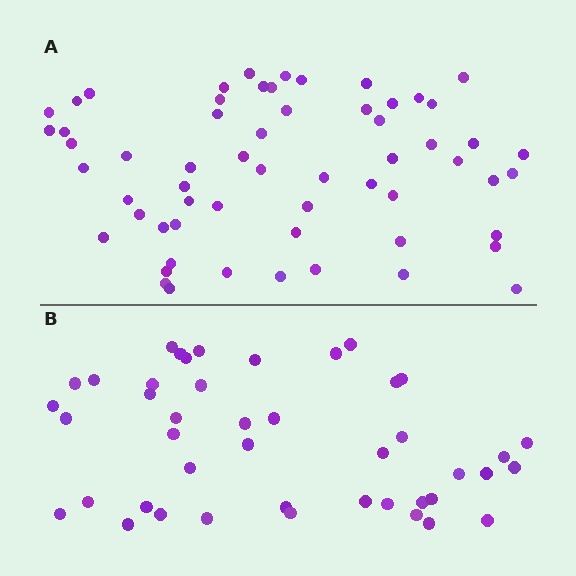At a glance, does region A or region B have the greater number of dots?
Region A (the top region) has more dots.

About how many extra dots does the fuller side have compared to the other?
Region A has approximately 15 more dots than region B.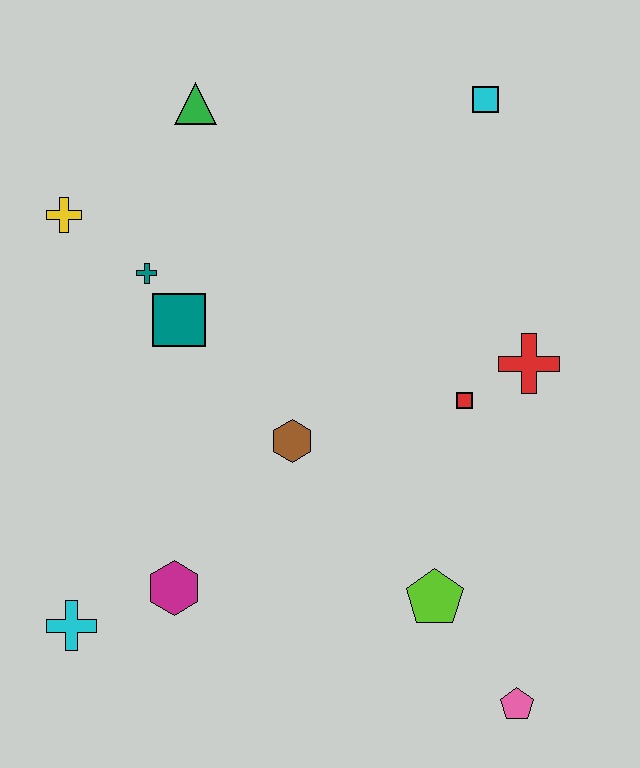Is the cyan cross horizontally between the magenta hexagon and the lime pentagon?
No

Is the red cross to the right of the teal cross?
Yes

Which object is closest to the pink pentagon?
The lime pentagon is closest to the pink pentagon.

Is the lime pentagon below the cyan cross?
No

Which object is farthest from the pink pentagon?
The green triangle is farthest from the pink pentagon.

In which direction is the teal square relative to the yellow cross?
The teal square is to the right of the yellow cross.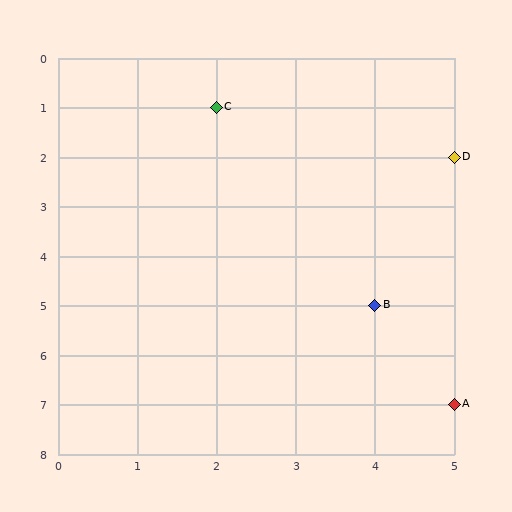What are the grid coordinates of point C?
Point C is at grid coordinates (2, 1).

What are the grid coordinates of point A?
Point A is at grid coordinates (5, 7).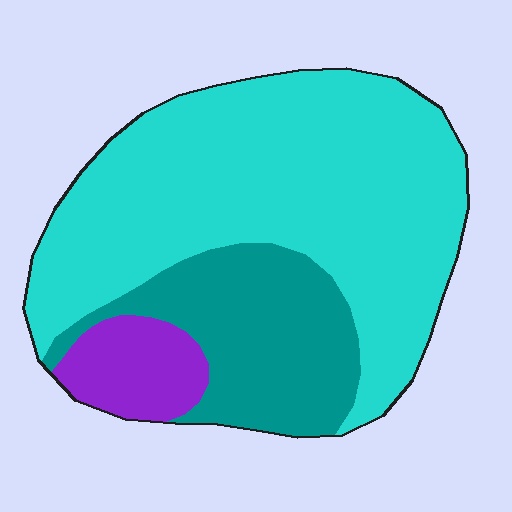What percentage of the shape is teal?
Teal takes up about one quarter (1/4) of the shape.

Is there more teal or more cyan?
Cyan.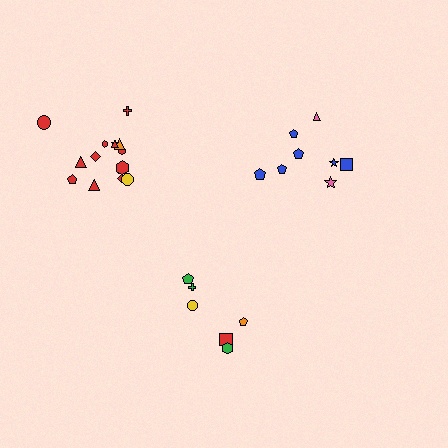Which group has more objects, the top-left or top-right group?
The top-left group.